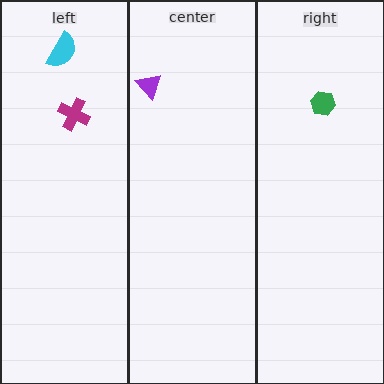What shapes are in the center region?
The purple triangle.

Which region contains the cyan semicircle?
The left region.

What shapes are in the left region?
The magenta cross, the cyan semicircle.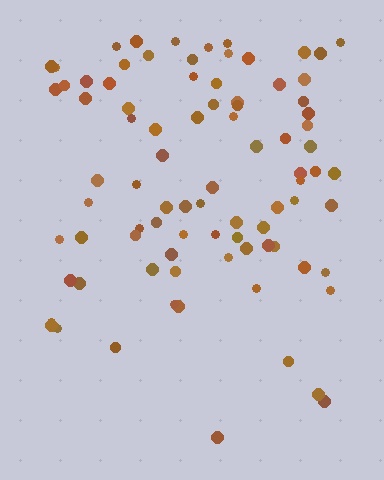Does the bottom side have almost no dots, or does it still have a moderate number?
Still a moderate number, just noticeably fewer than the top.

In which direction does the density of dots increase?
From bottom to top, with the top side densest.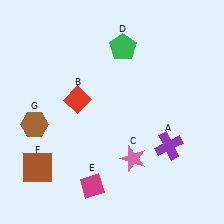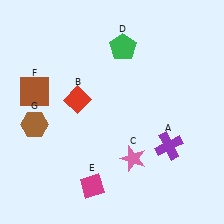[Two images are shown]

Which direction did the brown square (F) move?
The brown square (F) moved up.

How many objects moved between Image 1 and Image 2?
1 object moved between the two images.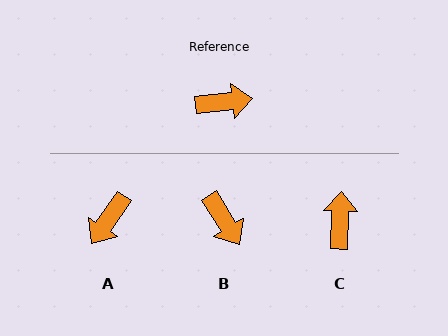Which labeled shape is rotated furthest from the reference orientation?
A, about 131 degrees away.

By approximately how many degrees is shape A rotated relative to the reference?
Approximately 131 degrees clockwise.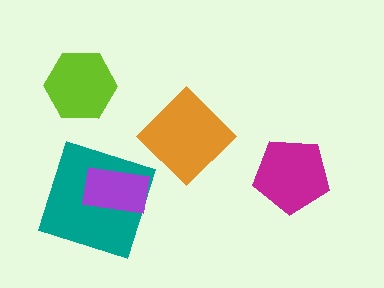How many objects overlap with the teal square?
1 object overlaps with the teal square.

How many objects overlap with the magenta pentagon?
0 objects overlap with the magenta pentagon.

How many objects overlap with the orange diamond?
0 objects overlap with the orange diamond.